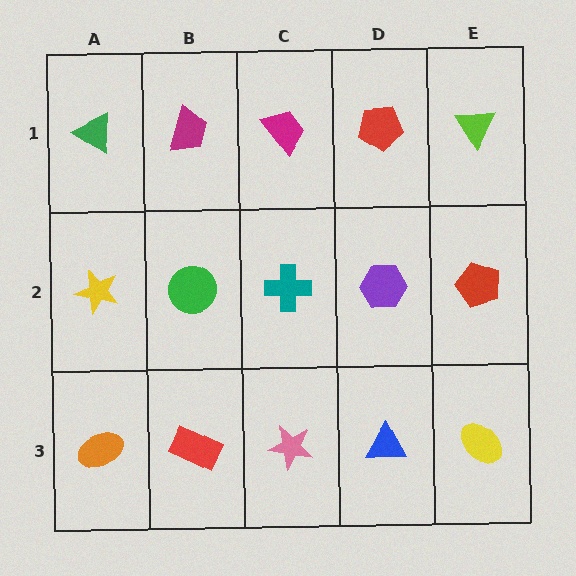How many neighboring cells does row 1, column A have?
2.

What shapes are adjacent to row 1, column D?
A purple hexagon (row 2, column D), a magenta trapezoid (row 1, column C), a lime triangle (row 1, column E).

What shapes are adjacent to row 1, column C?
A teal cross (row 2, column C), a magenta trapezoid (row 1, column B), a red pentagon (row 1, column D).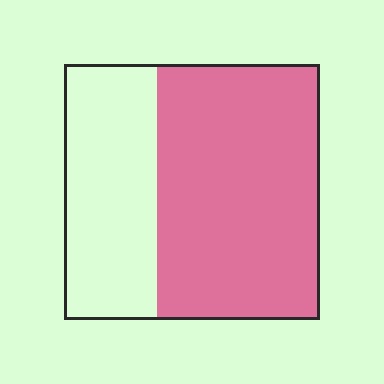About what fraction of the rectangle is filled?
About five eighths (5/8).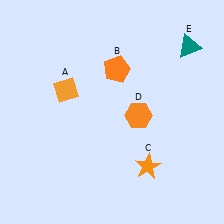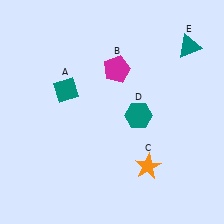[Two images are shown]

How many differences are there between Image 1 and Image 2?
There are 3 differences between the two images.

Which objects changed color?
A changed from orange to teal. B changed from orange to magenta. D changed from orange to teal.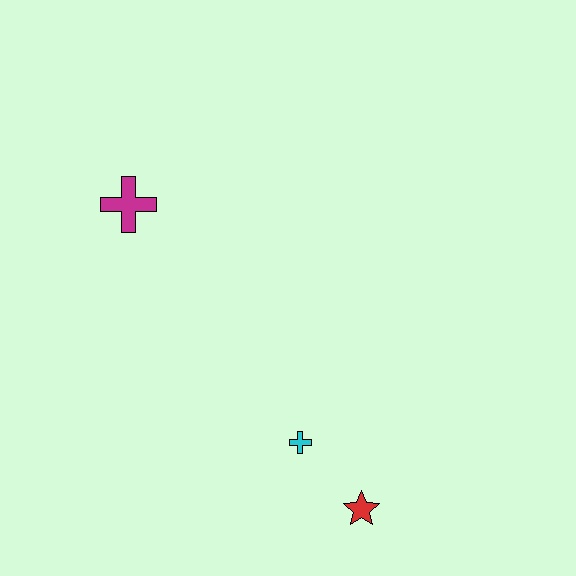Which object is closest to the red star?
The cyan cross is closest to the red star.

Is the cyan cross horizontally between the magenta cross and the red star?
Yes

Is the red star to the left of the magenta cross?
No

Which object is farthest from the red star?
The magenta cross is farthest from the red star.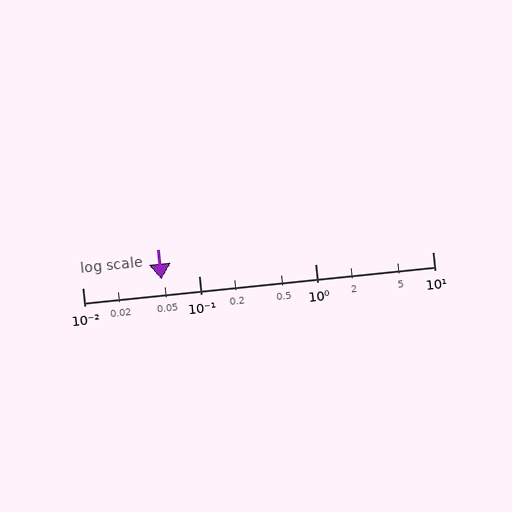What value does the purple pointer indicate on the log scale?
The pointer indicates approximately 0.048.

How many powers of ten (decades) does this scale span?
The scale spans 3 decades, from 0.01 to 10.